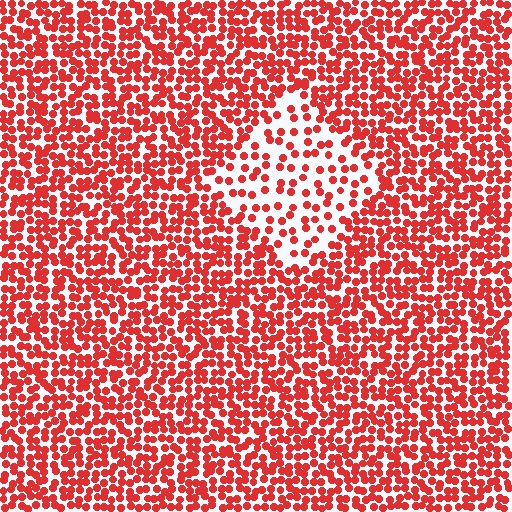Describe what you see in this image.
The image contains small red elements arranged at two different densities. A diamond-shaped region is visible where the elements are less densely packed than the surrounding area.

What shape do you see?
I see a diamond.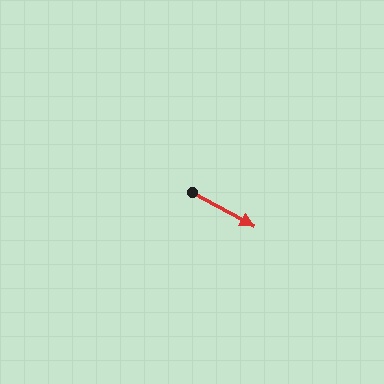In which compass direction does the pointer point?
Southeast.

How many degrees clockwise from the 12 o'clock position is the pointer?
Approximately 119 degrees.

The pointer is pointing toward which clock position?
Roughly 4 o'clock.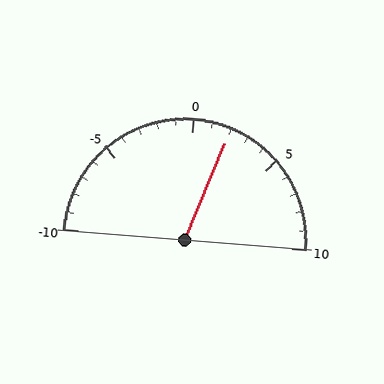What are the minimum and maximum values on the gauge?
The gauge ranges from -10 to 10.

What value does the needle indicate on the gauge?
The needle indicates approximately 2.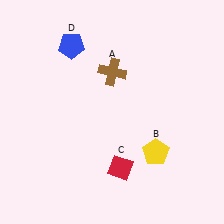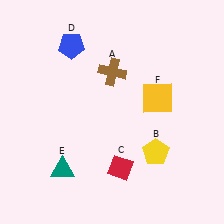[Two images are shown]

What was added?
A teal triangle (E), a yellow square (F) were added in Image 2.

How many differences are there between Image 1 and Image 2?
There are 2 differences between the two images.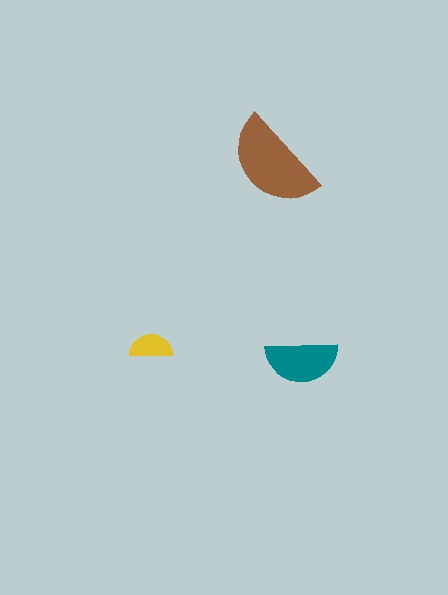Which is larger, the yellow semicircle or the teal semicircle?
The teal one.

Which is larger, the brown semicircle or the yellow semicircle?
The brown one.